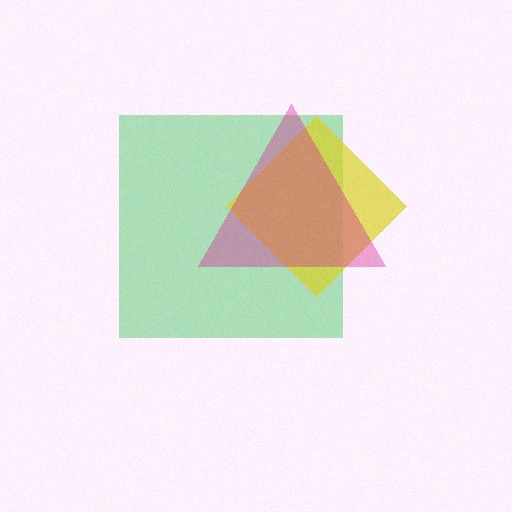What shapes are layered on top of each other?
The layered shapes are: a green square, a yellow diamond, a magenta triangle.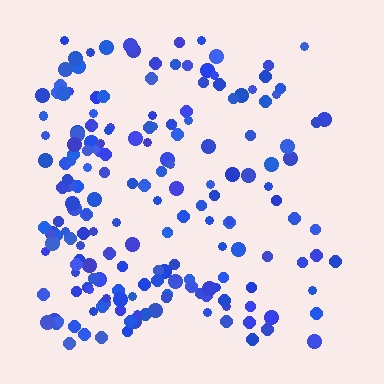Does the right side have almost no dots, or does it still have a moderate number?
Still a moderate number, just noticeably fewer than the left.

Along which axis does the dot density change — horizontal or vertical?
Horizontal.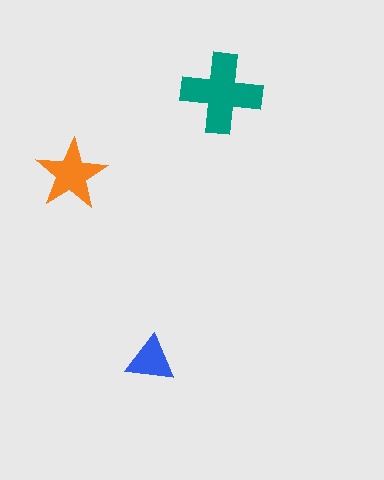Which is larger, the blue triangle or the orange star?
The orange star.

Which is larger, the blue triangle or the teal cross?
The teal cross.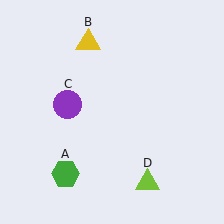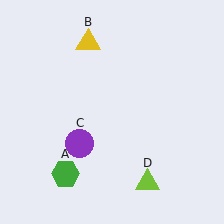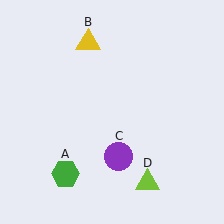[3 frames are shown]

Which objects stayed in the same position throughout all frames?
Green hexagon (object A) and yellow triangle (object B) and lime triangle (object D) remained stationary.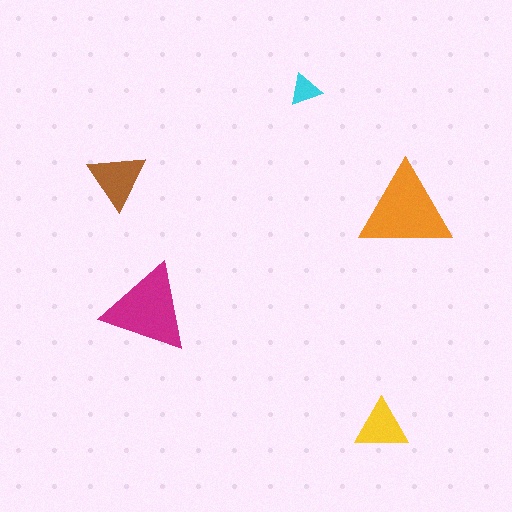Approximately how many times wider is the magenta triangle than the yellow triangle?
About 1.5 times wider.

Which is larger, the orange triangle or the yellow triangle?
The orange one.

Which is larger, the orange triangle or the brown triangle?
The orange one.